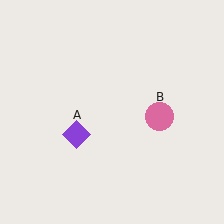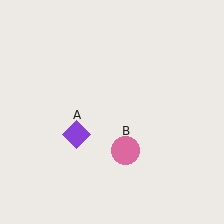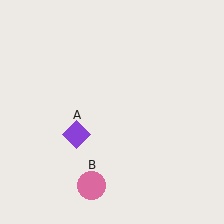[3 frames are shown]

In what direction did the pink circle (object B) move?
The pink circle (object B) moved down and to the left.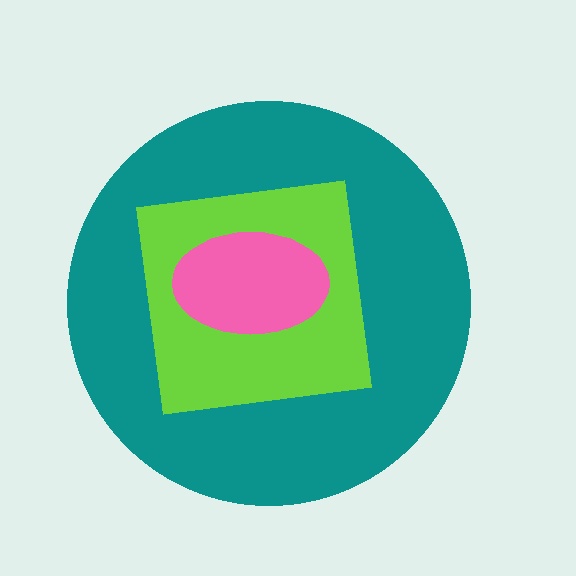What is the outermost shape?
The teal circle.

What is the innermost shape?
The pink ellipse.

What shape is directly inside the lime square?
The pink ellipse.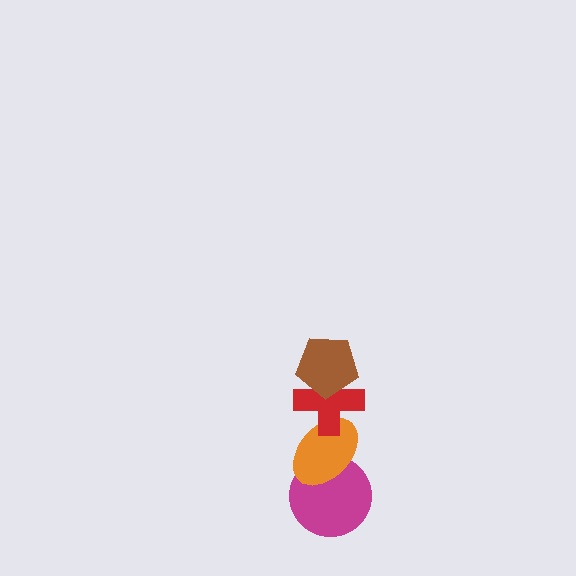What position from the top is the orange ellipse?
The orange ellipse is 3rd from the top.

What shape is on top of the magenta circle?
The orange ellipse is on top of the magenta circle.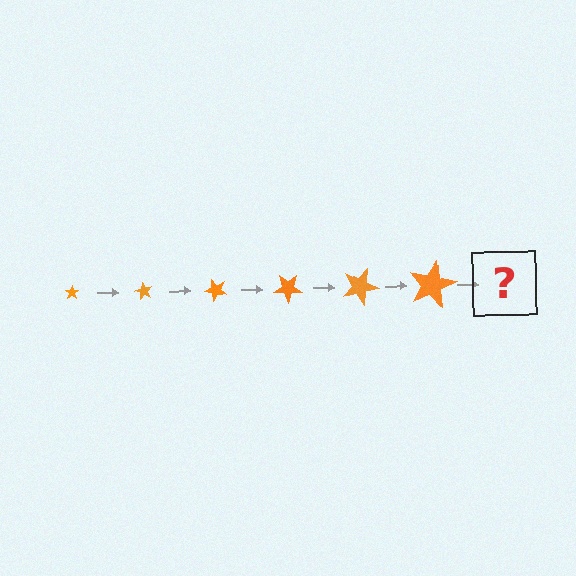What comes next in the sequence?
The next element should be a star, larger than the previous one and rotated 360 degrees from the start.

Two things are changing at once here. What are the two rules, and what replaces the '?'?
The two rules are that the star grows larger each step and it rotates 60 degrees each step. The '?' should be a star, larger than the previous one and rotated 360 degrees from the start.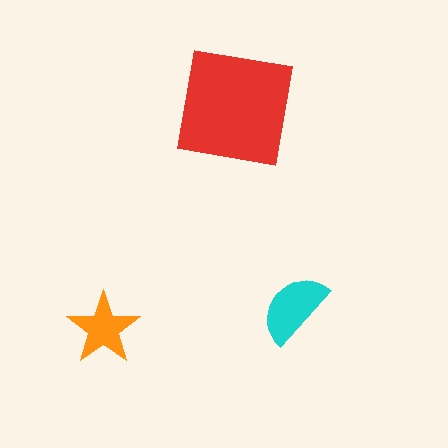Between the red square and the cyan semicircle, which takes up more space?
The red square.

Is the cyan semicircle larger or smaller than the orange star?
Larger.